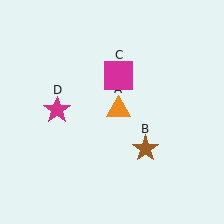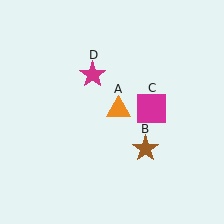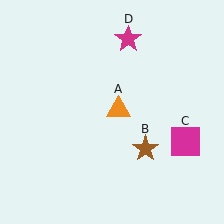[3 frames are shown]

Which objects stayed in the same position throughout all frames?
Orange triangle (object A) and brown star (object B) remained stationary.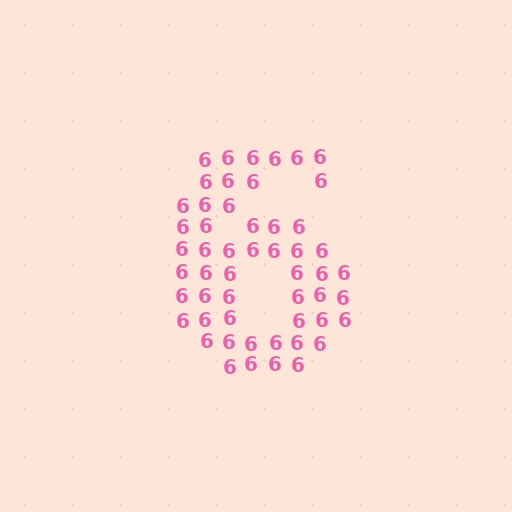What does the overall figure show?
The overall figure shows the digit 6.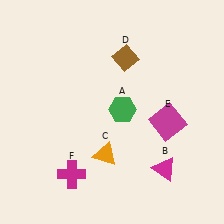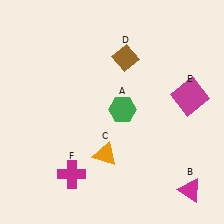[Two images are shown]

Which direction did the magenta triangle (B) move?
The magenta triangle (B) moved right.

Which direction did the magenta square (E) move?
The magenta square (E) moved up.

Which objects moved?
The objects that moved are: the magenta triangle (B), the magenta square (E).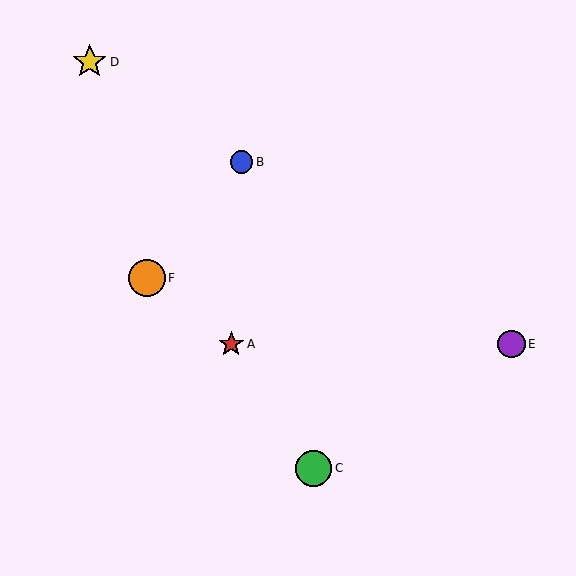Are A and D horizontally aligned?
No, A is at y≈344 and D is at y≈62.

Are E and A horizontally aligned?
Yes, both are at y≈344.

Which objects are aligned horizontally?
Objects A, E are aligned horizontally.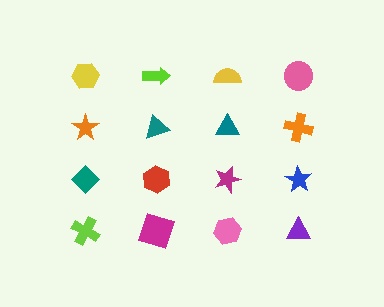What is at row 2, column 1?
An orange star.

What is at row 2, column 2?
A teal triangle.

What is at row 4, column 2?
A magenta square.